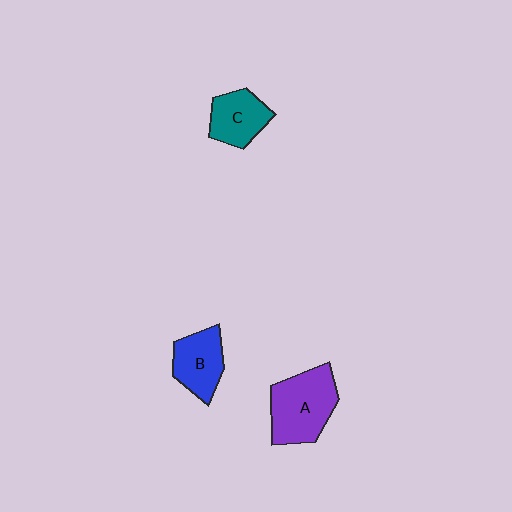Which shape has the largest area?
Shape A (purple).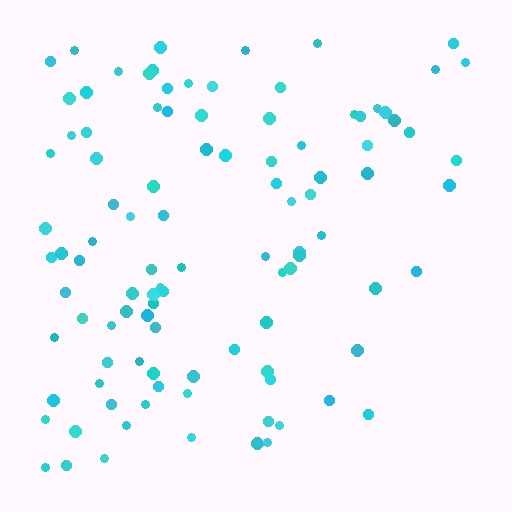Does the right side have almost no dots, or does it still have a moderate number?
Still a moderate number, just noticeably fewer than the left.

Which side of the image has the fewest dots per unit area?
The right.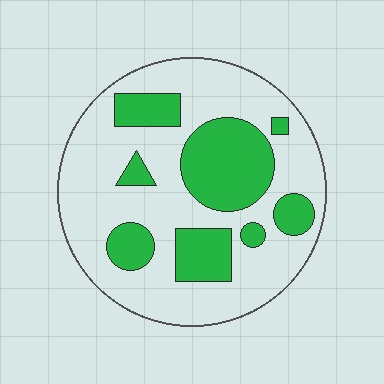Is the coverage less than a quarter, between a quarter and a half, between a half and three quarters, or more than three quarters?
Between a quarter and a half.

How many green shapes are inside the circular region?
8.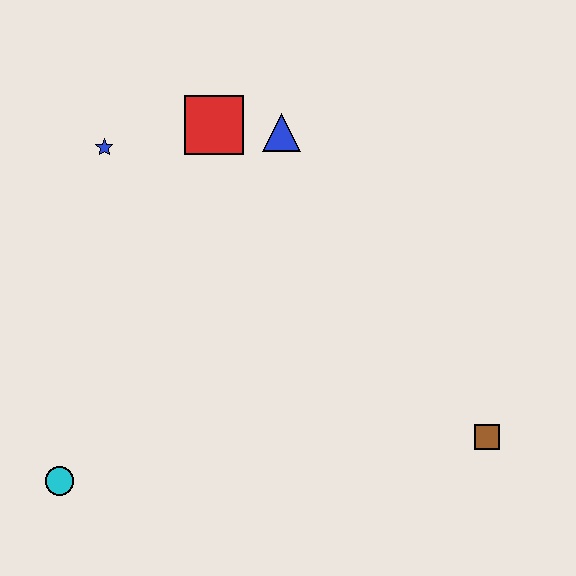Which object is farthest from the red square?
The brown square is farthest from the red square.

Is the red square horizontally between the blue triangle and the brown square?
No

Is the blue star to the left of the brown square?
Yes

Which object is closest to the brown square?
The blue triangle is closest to the brown square.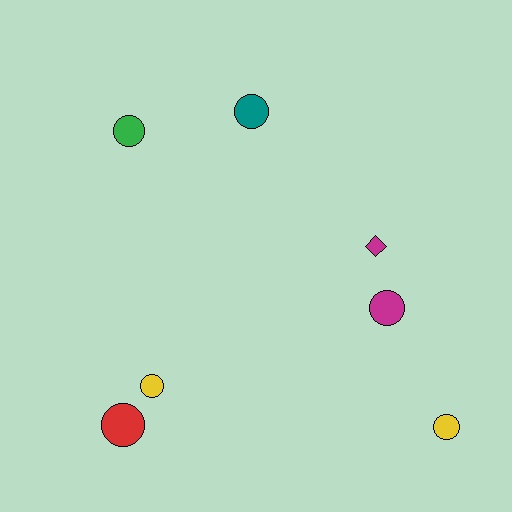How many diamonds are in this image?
There is 1 diamond.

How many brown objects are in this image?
There are no brown objects.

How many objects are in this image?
There are 7 objects.